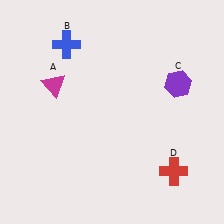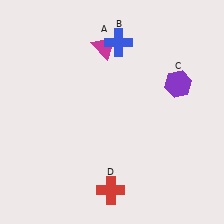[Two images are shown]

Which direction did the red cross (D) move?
The red cross (D) moved left.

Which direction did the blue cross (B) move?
The blue cross (B) moved right.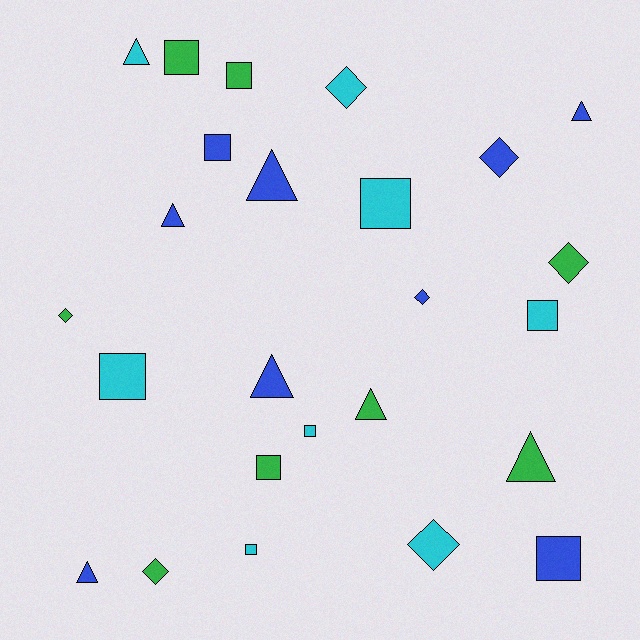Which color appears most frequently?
Blue, with 9 objects.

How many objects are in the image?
There are 25 objects.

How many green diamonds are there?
There are 3 green diamonds.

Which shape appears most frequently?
Square, with 10 objects.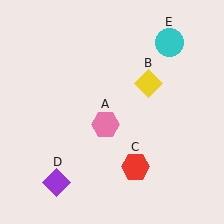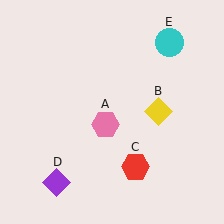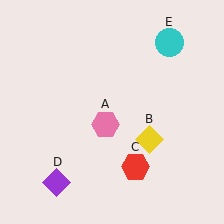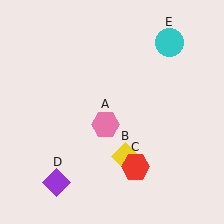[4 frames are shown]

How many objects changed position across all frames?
1 object changed position: yellow diamond (object B).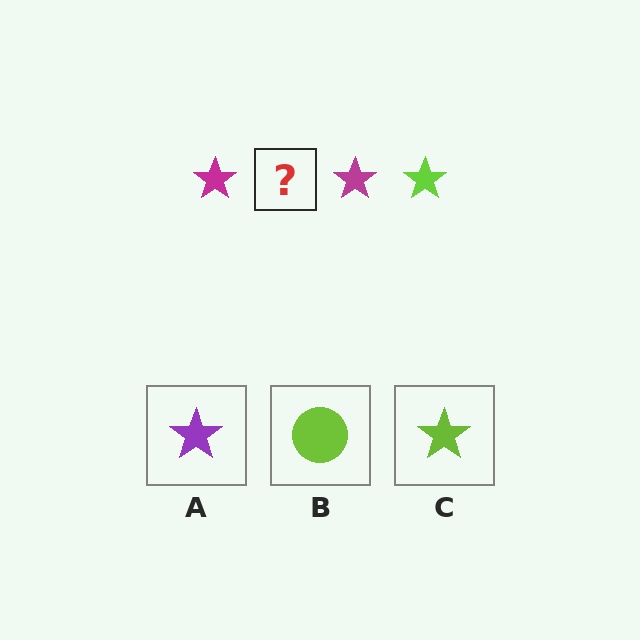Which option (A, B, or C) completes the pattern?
C.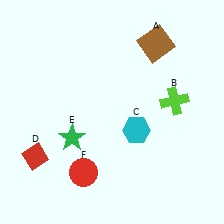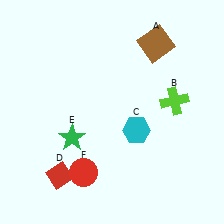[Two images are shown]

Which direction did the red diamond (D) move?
The red diamond (D) moved right.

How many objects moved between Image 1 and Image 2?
1 object moved between the two images.